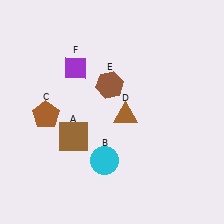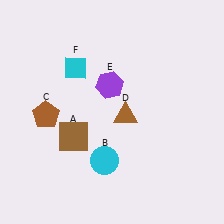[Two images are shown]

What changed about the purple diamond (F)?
In Image 1, F is purple. In Image 2, it changed to cyan.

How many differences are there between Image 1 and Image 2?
There are 2 differences between the two images.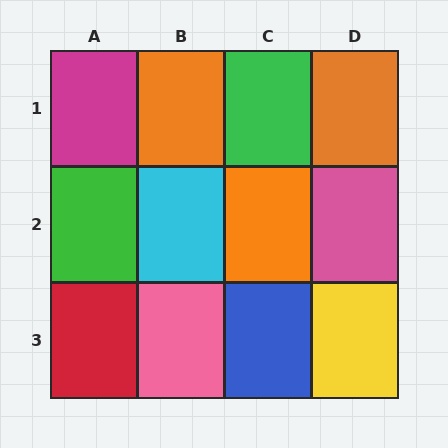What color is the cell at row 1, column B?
Orange.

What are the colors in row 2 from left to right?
Green, cyan, orange, pink.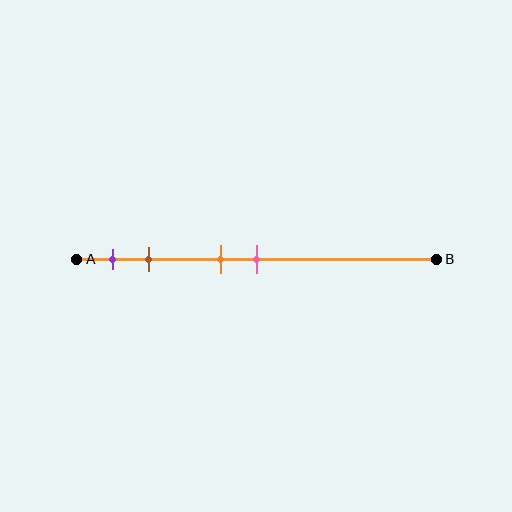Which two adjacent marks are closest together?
The orange and pink marks are the closest adjacent pair.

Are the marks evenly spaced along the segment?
No, the marks are not evenly spaced.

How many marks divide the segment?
There are 4 marks dividing the segment.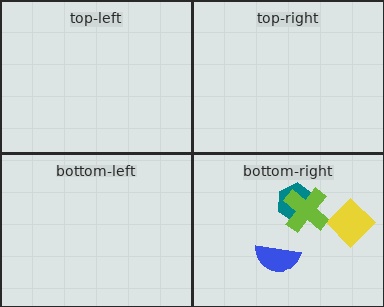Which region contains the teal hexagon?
The bottom-right region.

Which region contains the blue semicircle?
The bottom-right region.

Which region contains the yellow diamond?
The bottom-right region.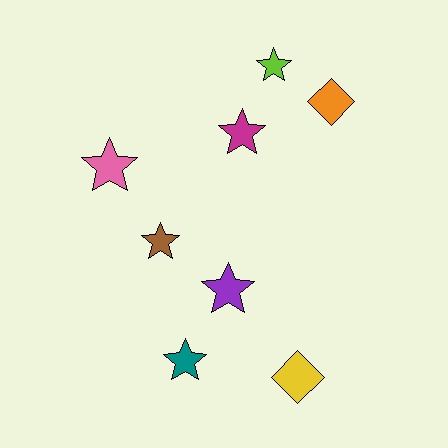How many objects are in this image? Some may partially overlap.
There are 8 objects.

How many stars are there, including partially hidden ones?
There are 6 stars.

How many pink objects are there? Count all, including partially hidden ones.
There is 1 pink object.